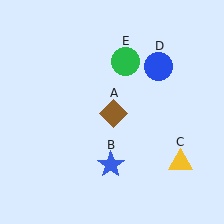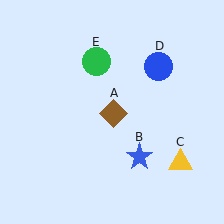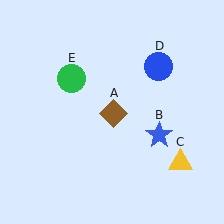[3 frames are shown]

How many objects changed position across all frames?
2 objects changed position: blue star (object B), green circle (object E).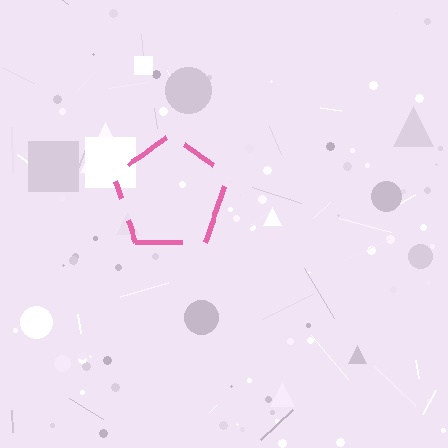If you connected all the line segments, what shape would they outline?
They would outline a pentagon.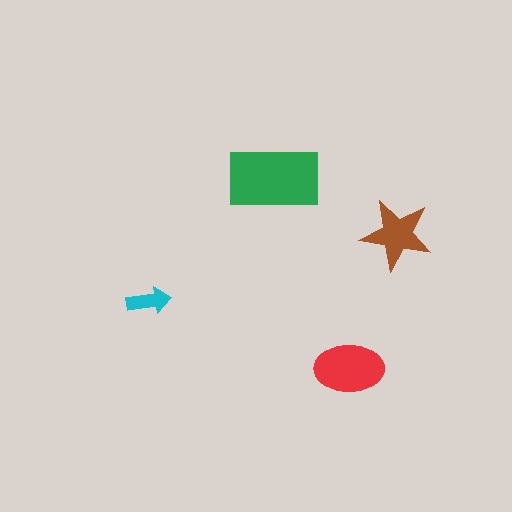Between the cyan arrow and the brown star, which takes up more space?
The brown star.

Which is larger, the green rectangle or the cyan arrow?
The green rectangle.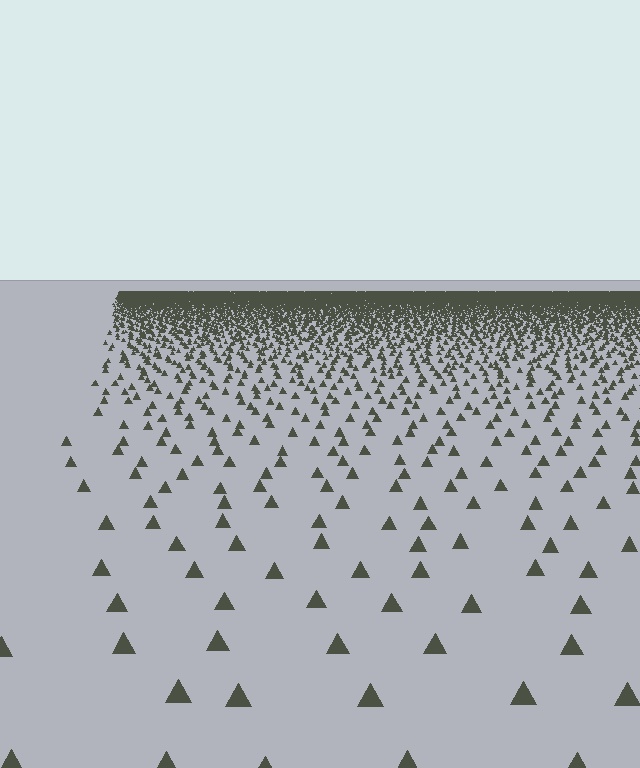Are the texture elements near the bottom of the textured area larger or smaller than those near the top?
Larger. Near the bottom, elements are closer to the viewer and appear at a bigger on-screen size.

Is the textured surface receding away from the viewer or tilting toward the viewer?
The surface is receding away from the viewer. Texture elements get smaller and denser toward the top.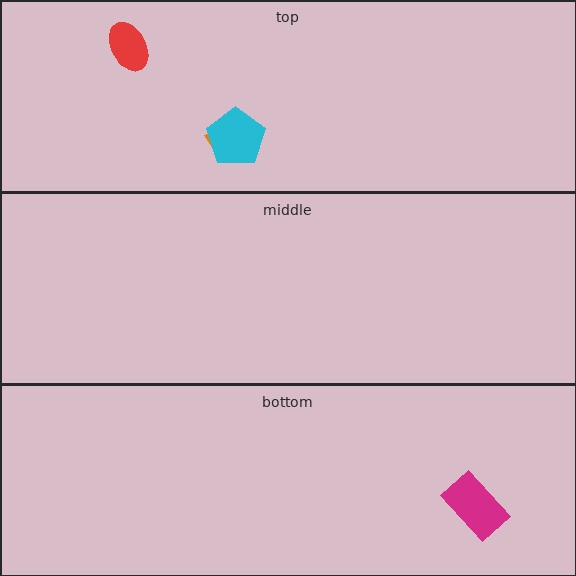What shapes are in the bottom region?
The magenta rectangle.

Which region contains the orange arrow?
The top region.